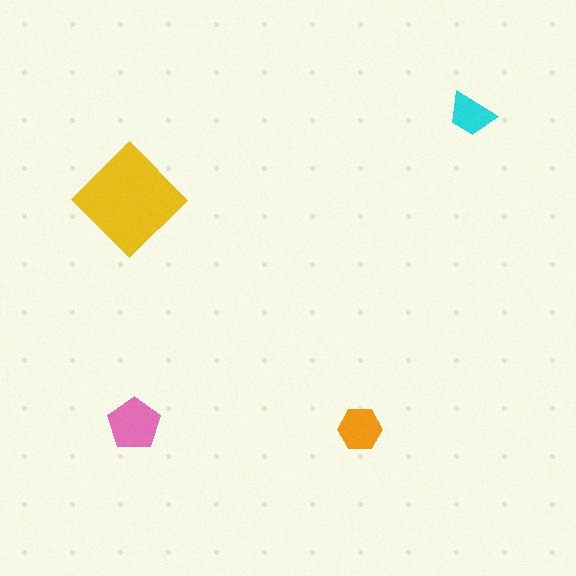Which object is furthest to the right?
The cyan trapezoid is rightmost.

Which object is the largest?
The yellow diamond.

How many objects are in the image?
There are 4 objects in the image.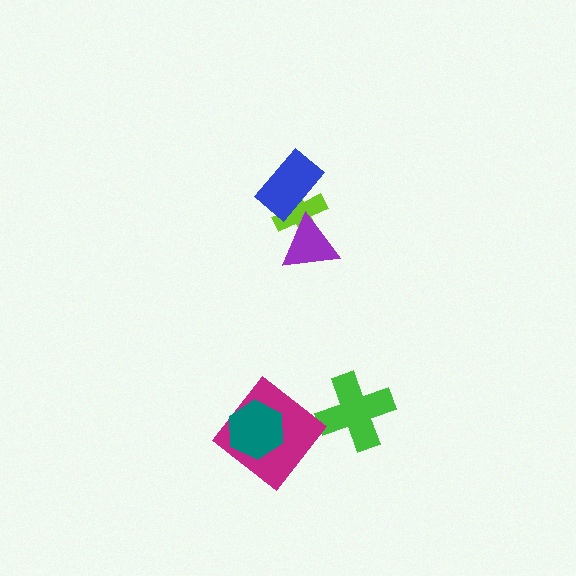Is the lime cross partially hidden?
Yes, it is partially covered by another shape.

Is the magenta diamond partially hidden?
Yes, it is partially covered by another shape.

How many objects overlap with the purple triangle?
1 object overlaps with the purple triangle.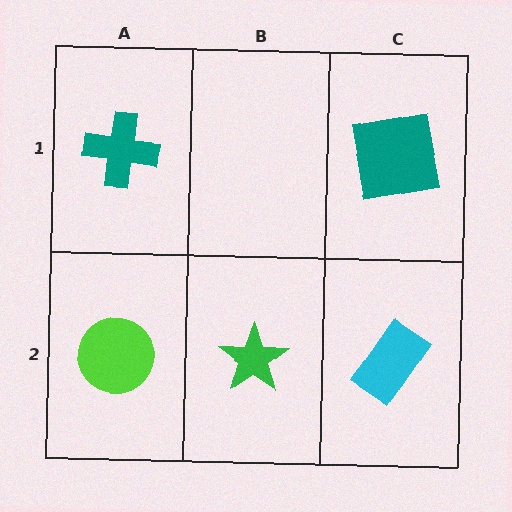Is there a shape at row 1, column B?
No, that cell is empty.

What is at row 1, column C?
A teal square.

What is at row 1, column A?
A teal cross.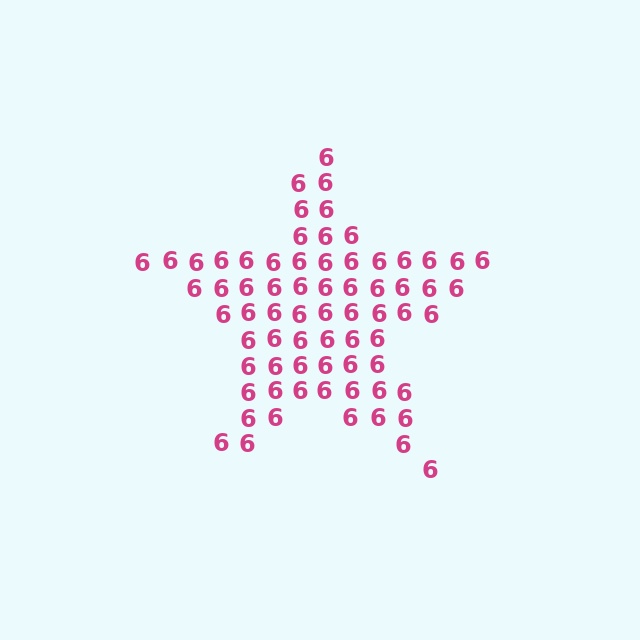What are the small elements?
The small elements are digit 6's.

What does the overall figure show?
The overall figure shows a star.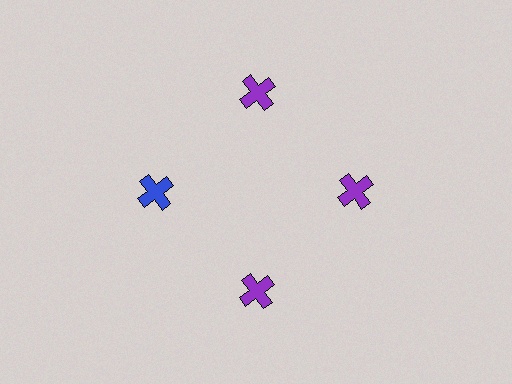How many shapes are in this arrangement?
There are 4 shapes arranged in a ring pattern.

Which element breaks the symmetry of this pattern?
The blue cross at roughly the 9 o'clock position breaks the symmetry. All other shapes are purple crosses.